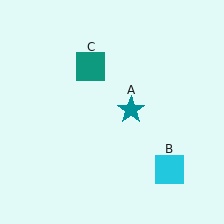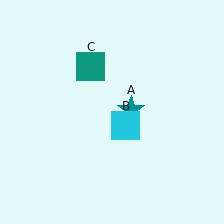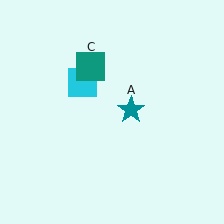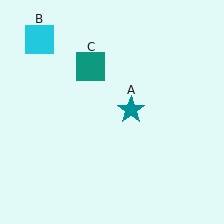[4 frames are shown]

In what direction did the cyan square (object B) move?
The cyan square (object B) moved up and to the left.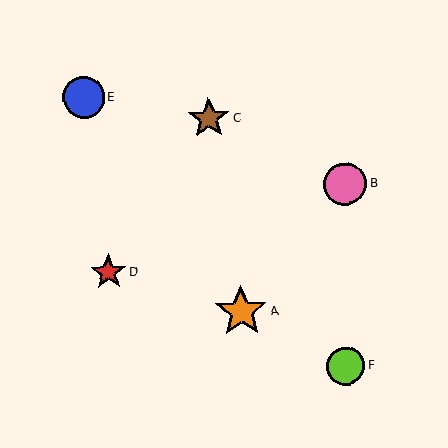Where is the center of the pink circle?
The center of the pink circle is at (345, 184).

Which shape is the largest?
The orange star (labeled A) is the largest.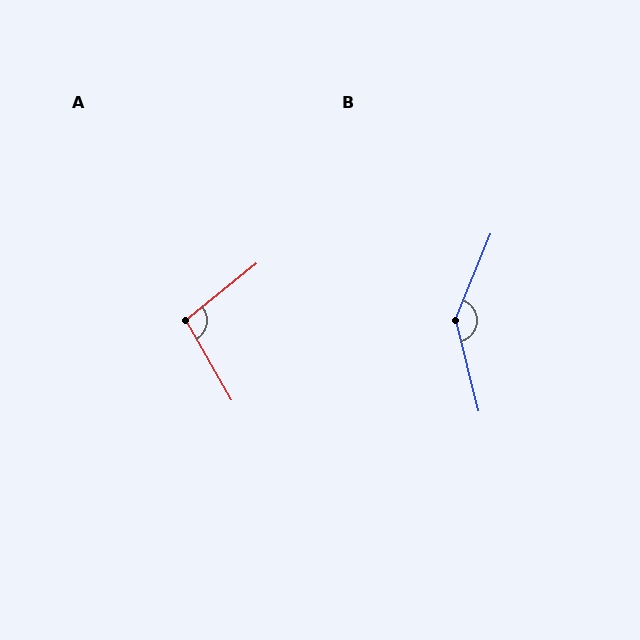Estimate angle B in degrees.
Approximately 144 degrees.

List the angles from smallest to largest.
A (99°), B (144°).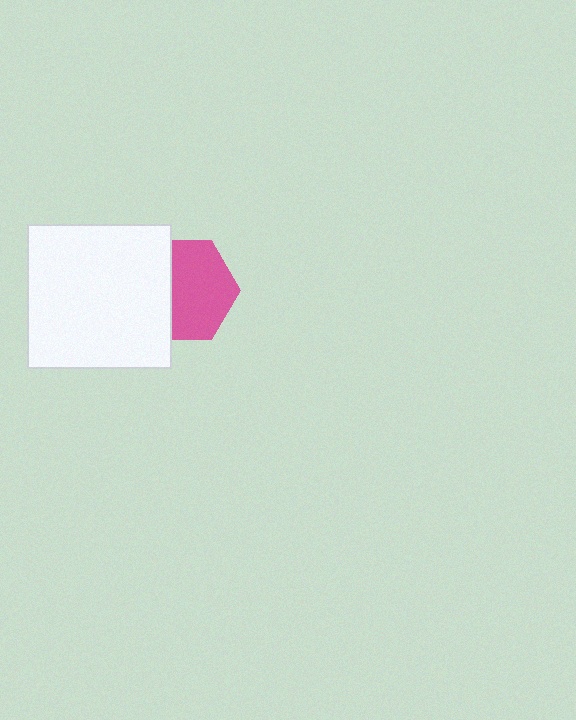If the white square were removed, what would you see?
You would see the complete pink hexagon.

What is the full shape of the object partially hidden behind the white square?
The partially hidden object is a pink hexagon.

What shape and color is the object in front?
The object in front is a white square.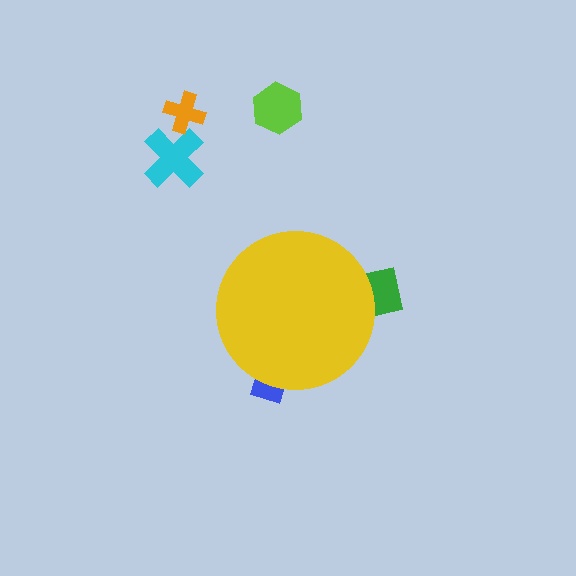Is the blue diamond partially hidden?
Yes, the blue diamond is partially hidden behind the yellow circle.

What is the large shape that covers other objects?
A yellow circle.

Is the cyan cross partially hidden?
No, the cyan cross is fully visible.